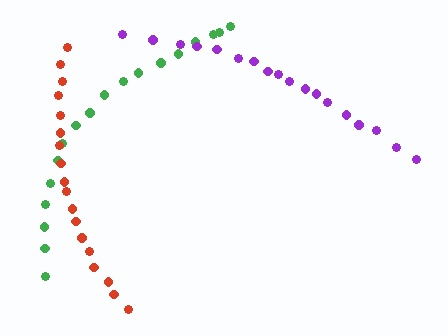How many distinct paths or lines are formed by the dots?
There are 3 distinct paths.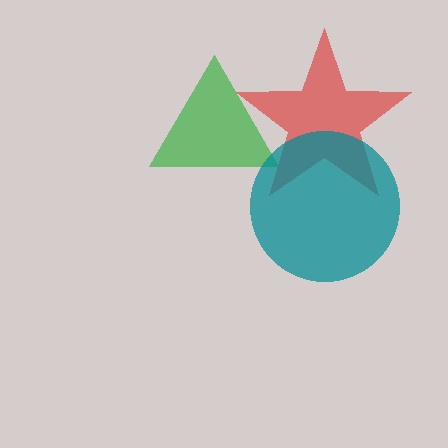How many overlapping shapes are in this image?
There are 3 overlapping shapes in the image.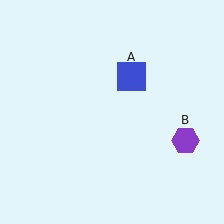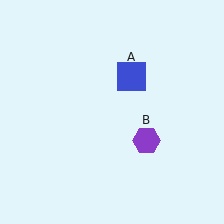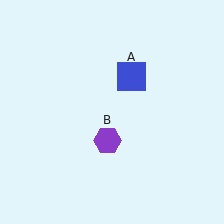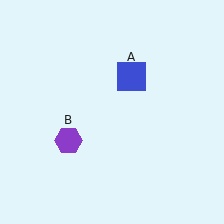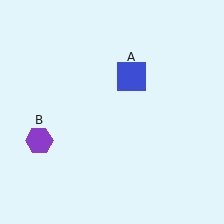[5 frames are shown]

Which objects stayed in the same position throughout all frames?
Blue square (object A) remained stationary.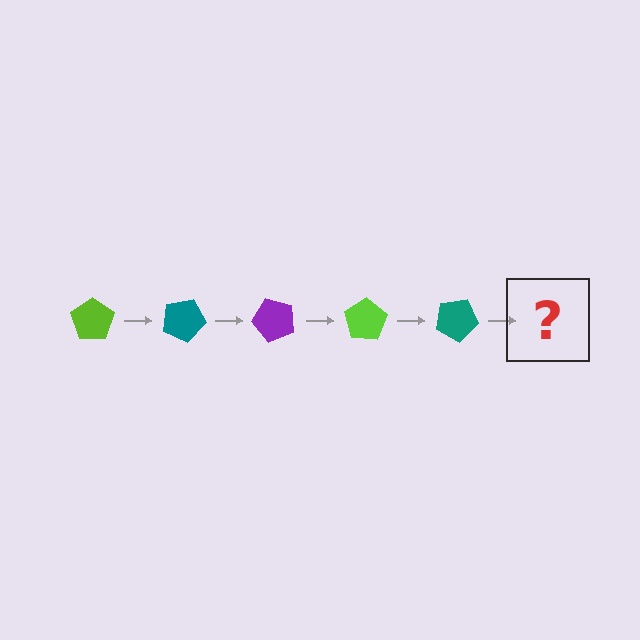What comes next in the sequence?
The next element should be a purple pentagon, rotated 125 degrees from the start.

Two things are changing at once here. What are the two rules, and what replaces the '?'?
The two rules are that it rotates 25 degrees each step and the color cycles through lime, teal, and purple. The '?' should be a purple pentagon, rotated 125 degrees from the start.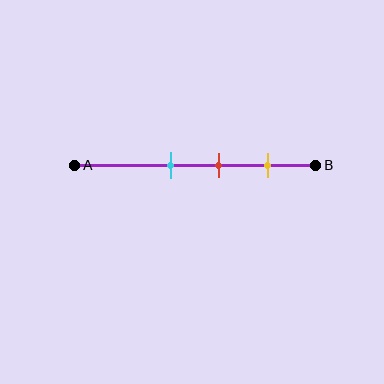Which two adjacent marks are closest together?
The cyan and red marks are the closest adjacent pair.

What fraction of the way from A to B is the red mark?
The red mark is approximately 60% (0.6) of the way from A to B.